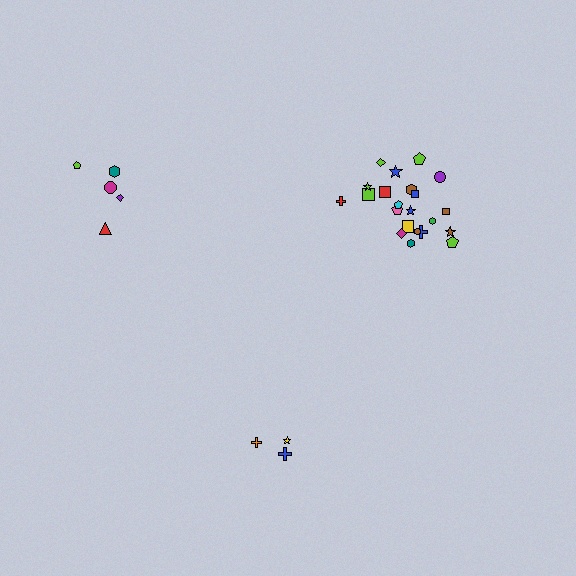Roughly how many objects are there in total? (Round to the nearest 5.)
Roughly 30 objects in total.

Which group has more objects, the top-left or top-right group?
The top-right group.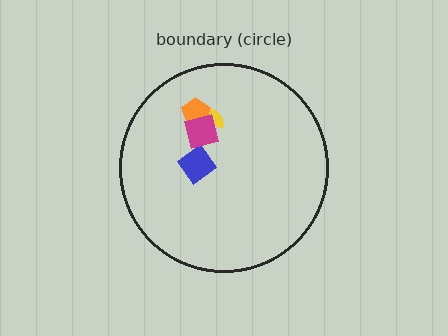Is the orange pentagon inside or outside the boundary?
Inside.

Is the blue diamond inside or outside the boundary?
Inside.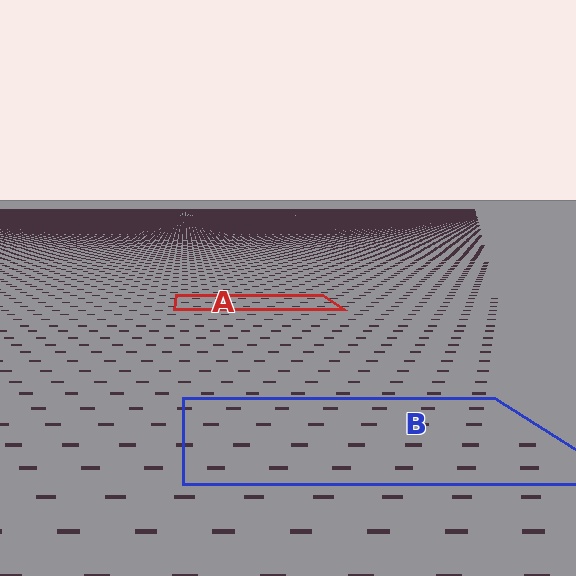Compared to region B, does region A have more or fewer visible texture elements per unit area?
Region A has more texture elements per unit area — they are packed more densely because it is farther away.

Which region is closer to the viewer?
Region B is closer. The texture elements there are larger and more spread out.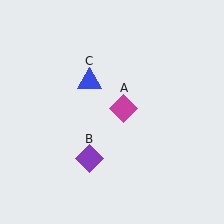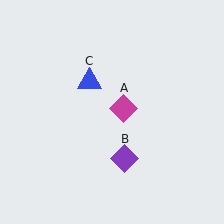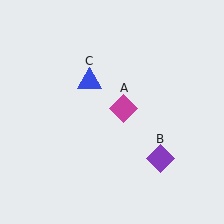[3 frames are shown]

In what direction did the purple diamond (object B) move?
The purple diamond (object B) moved right.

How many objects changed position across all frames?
1 object changed position: purple diamond (object B).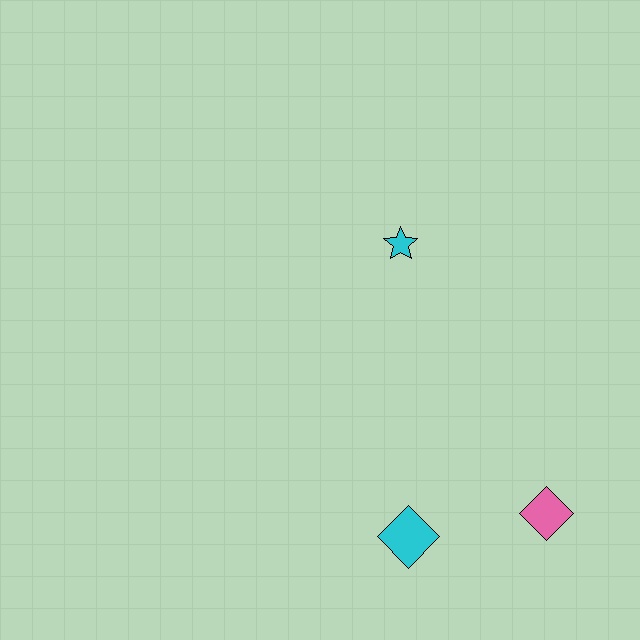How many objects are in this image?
There are 3 objects.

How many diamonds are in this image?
There are 2 diamonds.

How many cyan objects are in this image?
There are 2 cyan objects.